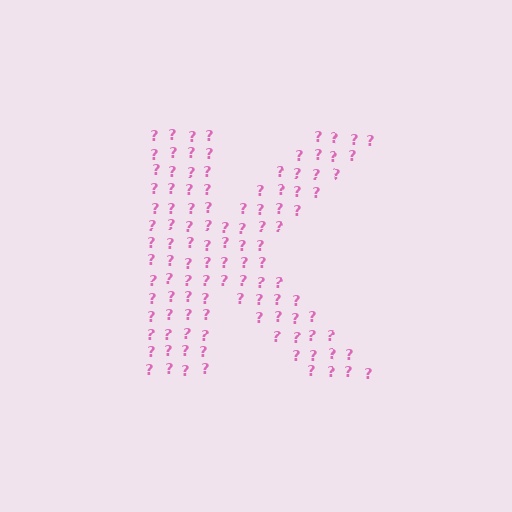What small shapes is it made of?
It is made of small question marks.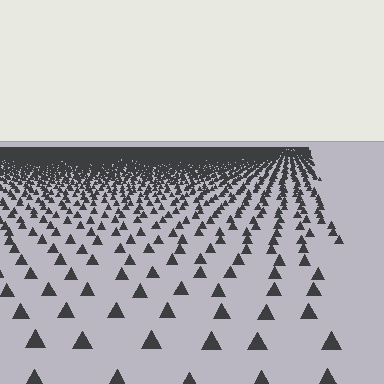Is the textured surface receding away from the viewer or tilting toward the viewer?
The surface is receding away from the viewer. Texture elements get smaller and denser toward the top.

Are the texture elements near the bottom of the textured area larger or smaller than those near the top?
Larger. Near the bottom, elements are closer to the viewer and appear at a bigger on-screen size.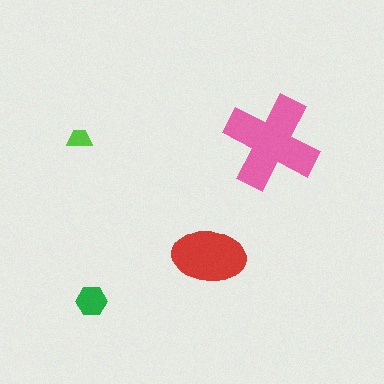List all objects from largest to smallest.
The pink cross, the red ellipse, the green hexagon, the lime trapezoid.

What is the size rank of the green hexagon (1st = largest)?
3rd.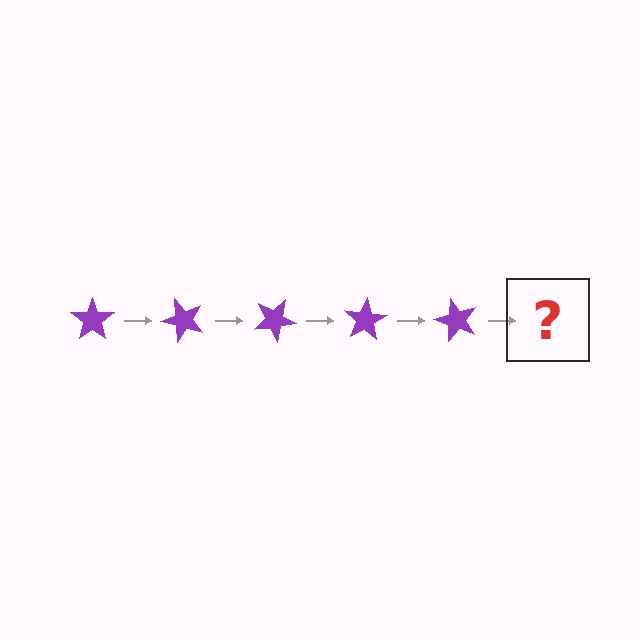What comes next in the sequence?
The next element should be a purple star rotated 250 degrees.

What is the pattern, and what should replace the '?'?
The pattern is that the star rotates 50 degrees each step. The '?' should be a purple star rotated 250 degrees.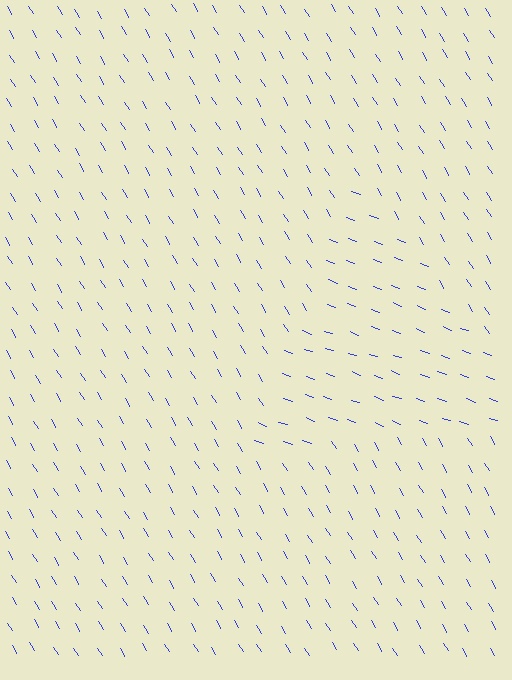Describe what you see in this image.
The image is filled with small blue line segments. A triangle region in the image has lines oriented differently from the surrounding lines, creating a visible texture boundary.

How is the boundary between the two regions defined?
The boundary is defined purely by a change in line orientation (approximately 39 degrees difference). All lines are the same color and thickness.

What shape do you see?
I see a triangle.